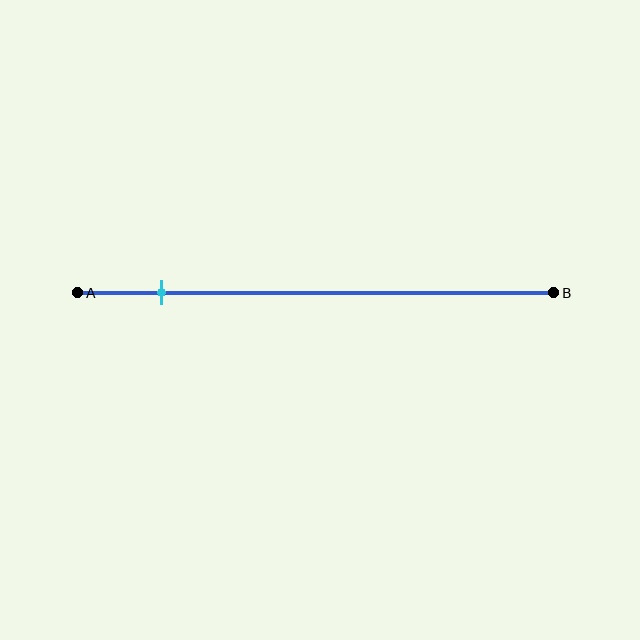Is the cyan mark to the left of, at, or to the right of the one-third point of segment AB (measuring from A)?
The cyan mark is to the left of the one-third point of segment AB.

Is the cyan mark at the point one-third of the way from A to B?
No, the mark is at about 20% from A, not at the 33% one-third point.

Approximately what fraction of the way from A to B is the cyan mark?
The cyan mark is approximately 20% of the way from A to B.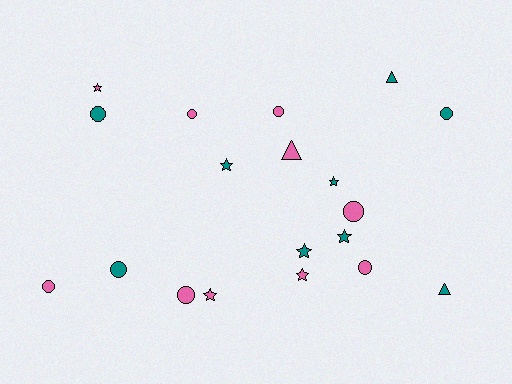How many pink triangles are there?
There is 1 pink triangle.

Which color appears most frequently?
Pink, with 10 objects.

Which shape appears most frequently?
Circle, with 9 objects.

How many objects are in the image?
There are 19 objects.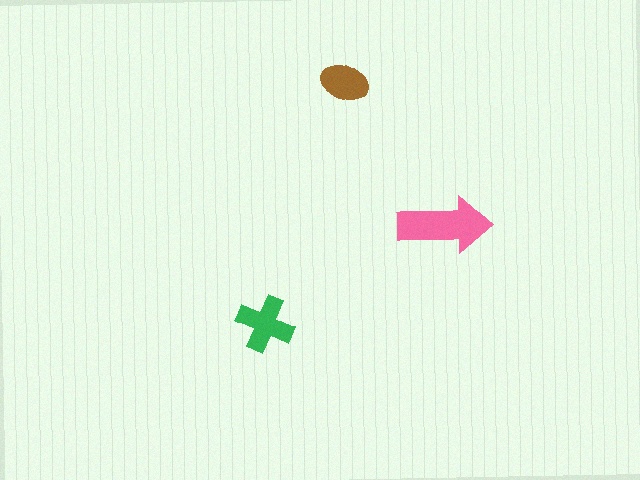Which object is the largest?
The pink arrow.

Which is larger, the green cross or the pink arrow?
The pink arrow.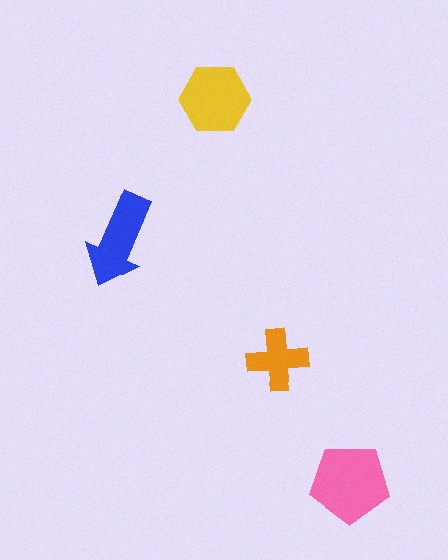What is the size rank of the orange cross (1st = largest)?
4th.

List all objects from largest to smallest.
The pink pentagon, the yellow hexagon, the blue arrow, the orange cross.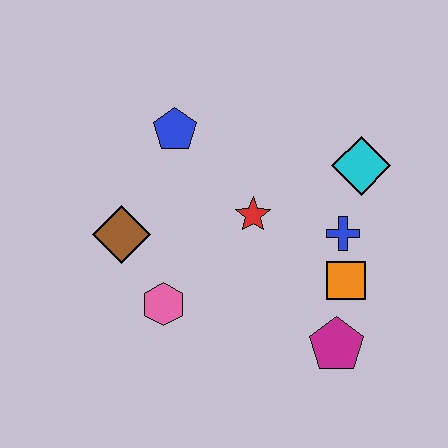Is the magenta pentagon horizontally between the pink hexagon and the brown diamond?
No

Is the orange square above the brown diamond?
No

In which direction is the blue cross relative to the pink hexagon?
The blue cross is to the right of the pink hexagon.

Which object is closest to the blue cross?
The orange square is closest to the blue cross.